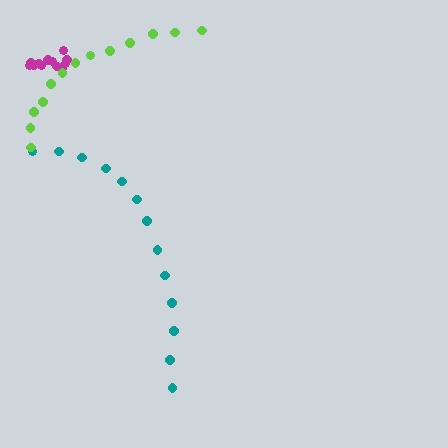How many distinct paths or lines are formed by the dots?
There are 3 distinct paths.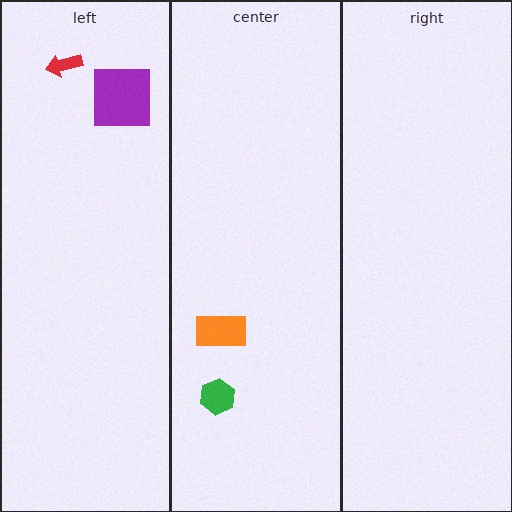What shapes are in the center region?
The green hexagon, the orange rectangle.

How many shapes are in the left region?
2.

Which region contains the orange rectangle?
The center region.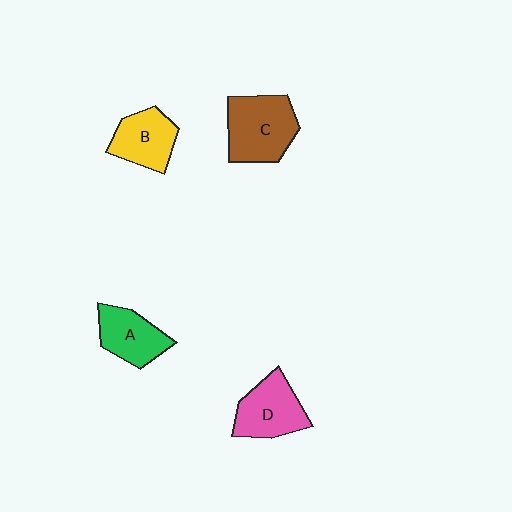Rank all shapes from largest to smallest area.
From largest to smallest: C (brown), D (pink), B (yellow), A (green).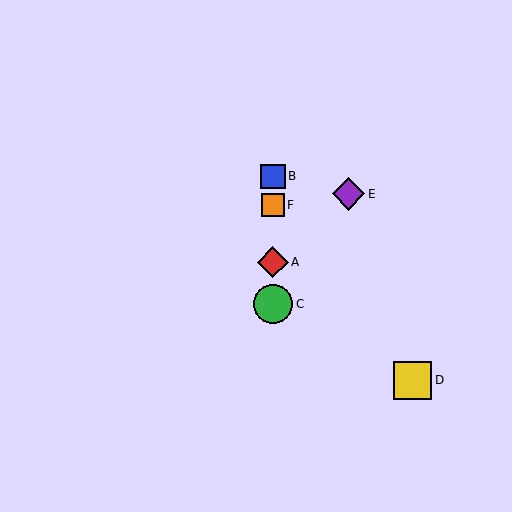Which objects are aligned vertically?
Objects A, B, C, F are aligned vertically.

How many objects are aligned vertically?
4 objects (A, B, C, F) are aligned vertically.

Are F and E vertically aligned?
No, F is at x≈273 and E is at x≈349.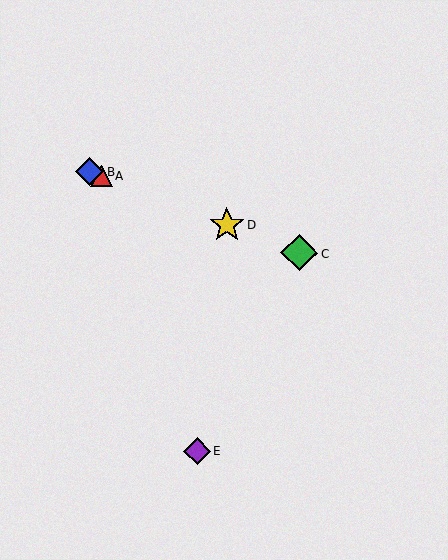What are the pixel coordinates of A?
Object A is at (101, 177).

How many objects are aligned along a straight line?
4 objects (A, B, C, D) are aligned along a straight line.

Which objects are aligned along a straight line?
Objects A, B, C, D are aligned along a straight line.